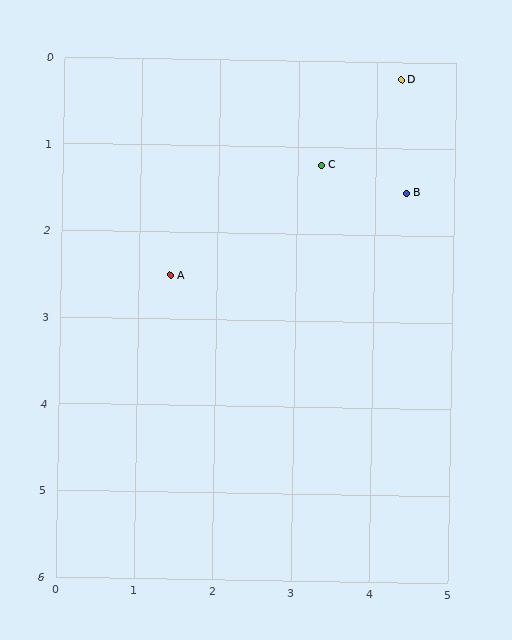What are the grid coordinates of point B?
Point B is at approximately (4.4, 1.5).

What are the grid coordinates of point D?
Point D is at approximately (4.3, 0.2).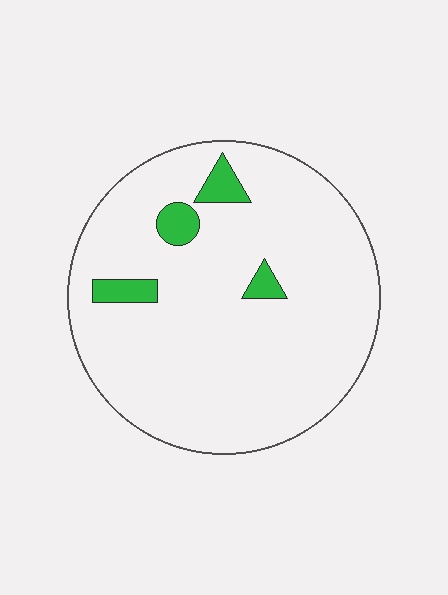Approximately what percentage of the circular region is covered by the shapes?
Approximately 5%.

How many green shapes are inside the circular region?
4.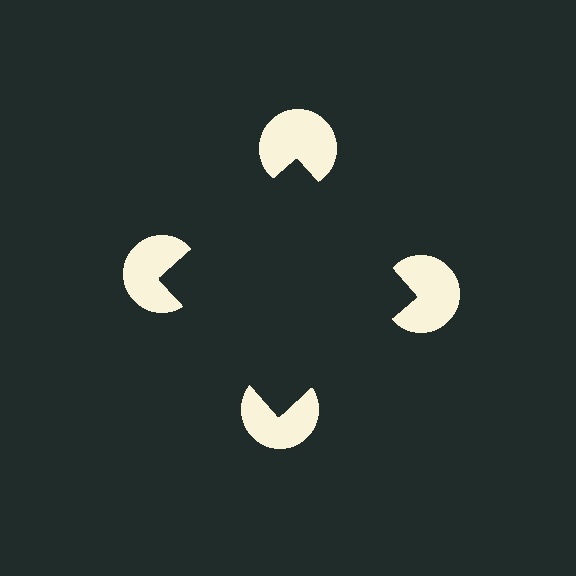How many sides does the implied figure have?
4 sides.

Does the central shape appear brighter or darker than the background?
It typically appears slightly darker than the background, even though no actual brightness change is drawn.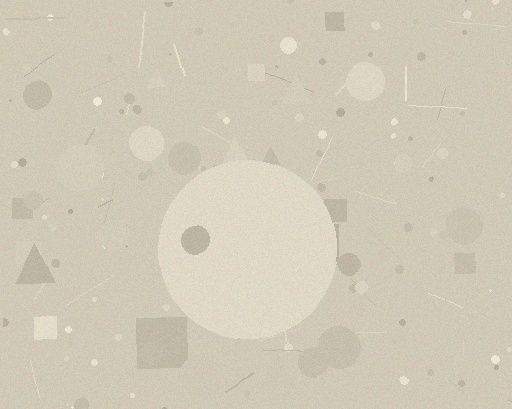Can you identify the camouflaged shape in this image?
The camouflaged shape is a circle.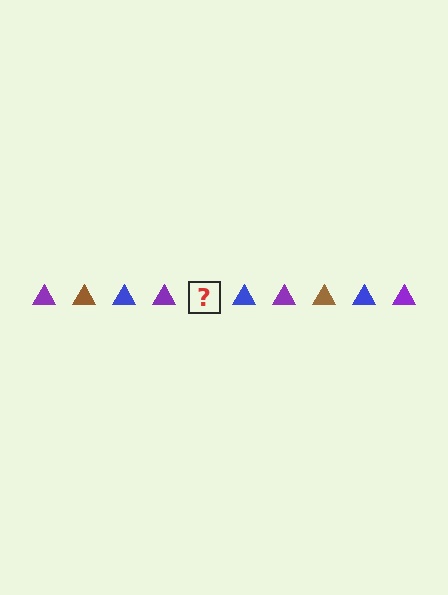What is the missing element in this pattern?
The missing element is a brown triangle.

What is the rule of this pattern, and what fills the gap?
The rule is that the pattern cycles through purple, brown, blue triangles. The gap should be filled with a brown triangle.